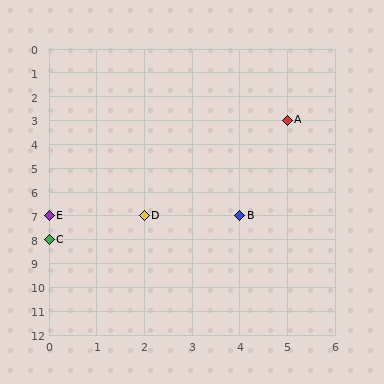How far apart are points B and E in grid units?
Points B and E are 4 columns apart.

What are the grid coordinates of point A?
Point A is at grid coordinates (5, 3).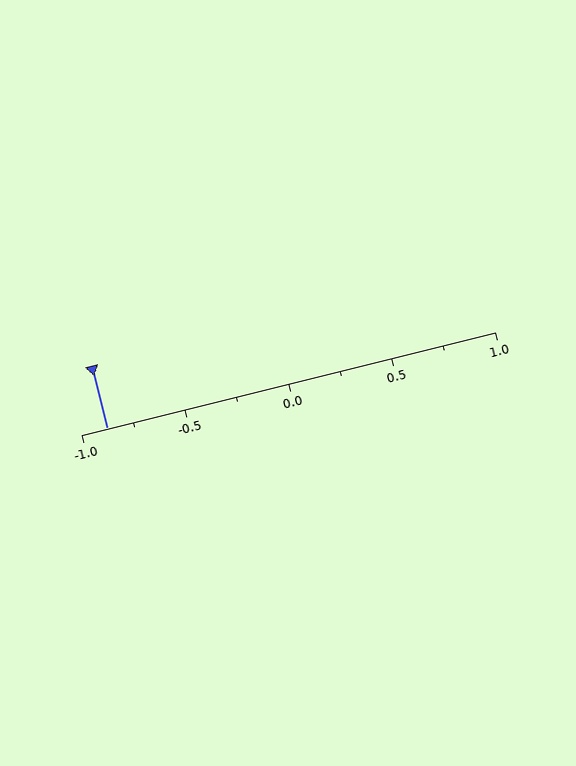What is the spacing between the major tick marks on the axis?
The major ticks are spaced 0.5 apart.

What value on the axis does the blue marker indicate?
The marker indicates approximately -0.88.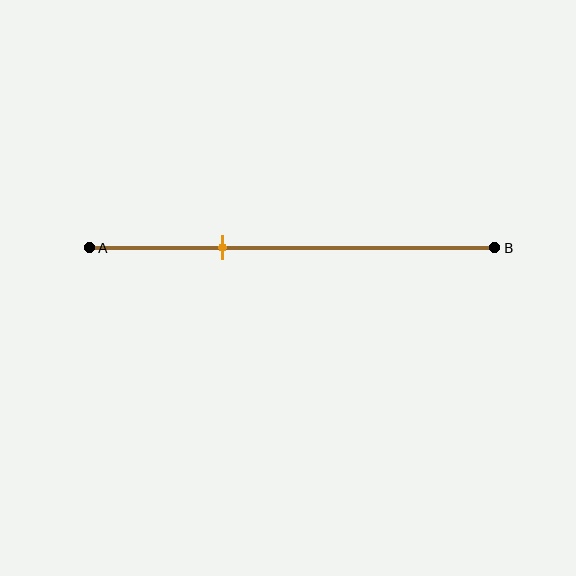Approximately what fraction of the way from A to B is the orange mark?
The orange mark is approximately 35% of the way from A to B.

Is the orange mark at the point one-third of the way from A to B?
Yes, the mark is approximately at the one-third point.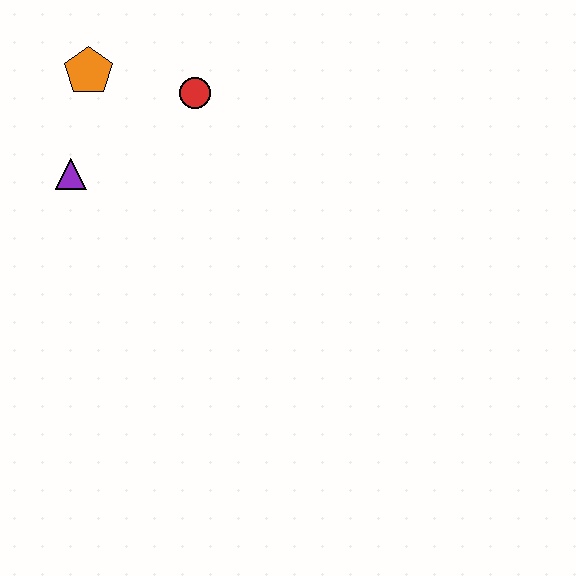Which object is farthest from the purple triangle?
The red circle is farthest from the purple triangle.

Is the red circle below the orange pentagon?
Yes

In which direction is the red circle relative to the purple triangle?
The red circle is to the right of the purple triangle.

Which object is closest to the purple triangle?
The orange pentagon is closest to the purple triangle.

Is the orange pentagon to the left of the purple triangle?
No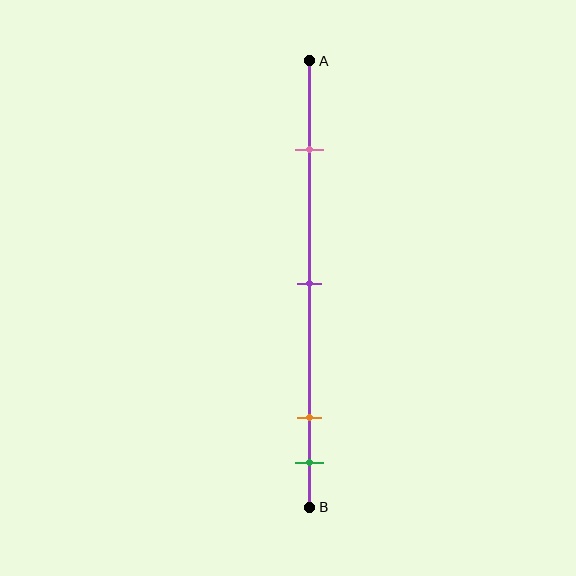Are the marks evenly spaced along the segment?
No, the marks are not evenly spaced.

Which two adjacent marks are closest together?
The orange and green marks are the closest adjacent pair.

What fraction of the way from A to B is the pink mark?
The pink mark is approximately 20% (0.2) of the way from A to B.